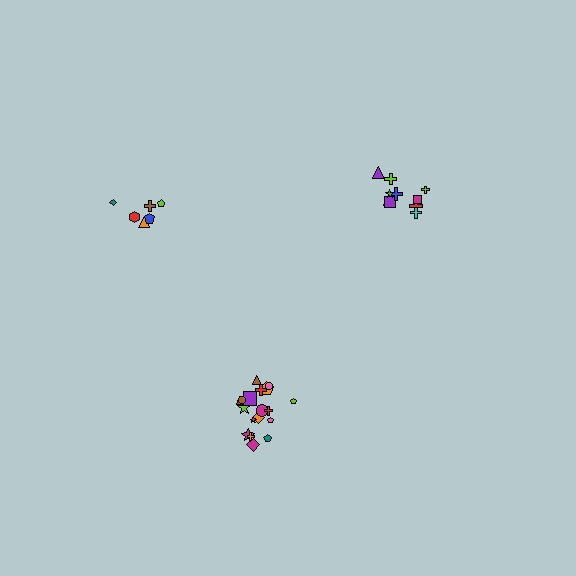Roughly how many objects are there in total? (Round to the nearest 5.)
Roughly 35 objects in total.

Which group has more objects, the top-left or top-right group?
The top-right group.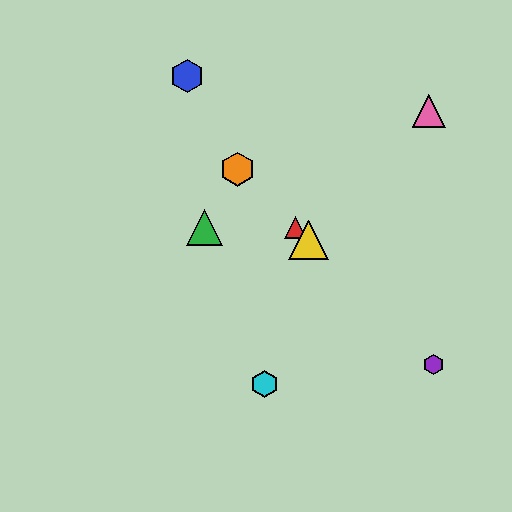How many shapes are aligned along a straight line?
4 shapes (the red triangle, the yellow triangle, the purple hexagon, the orange hexagon) are aligned along a straight line.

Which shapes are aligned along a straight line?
The red triangle, the yellow triangle, the purple hexagon, the orange hexagon are aligned along a straight line.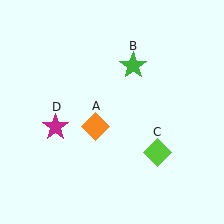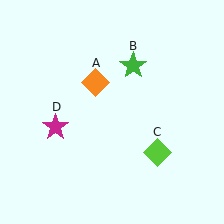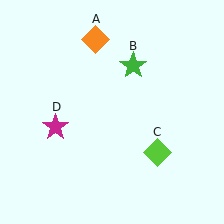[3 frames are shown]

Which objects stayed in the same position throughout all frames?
Green star (object B) and lime diamond (object C) and magenta star (object D) remained stationary.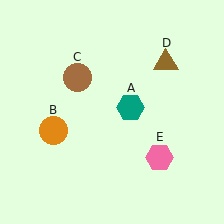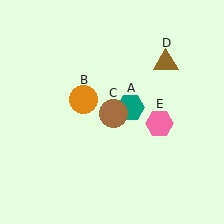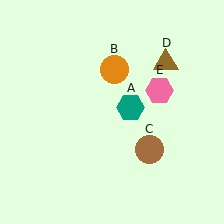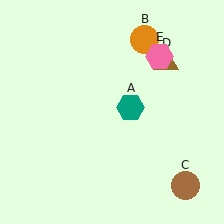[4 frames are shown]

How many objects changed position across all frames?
3 objects changed position: orange circle (object B), brown circle (object C), pink hexagon (object E).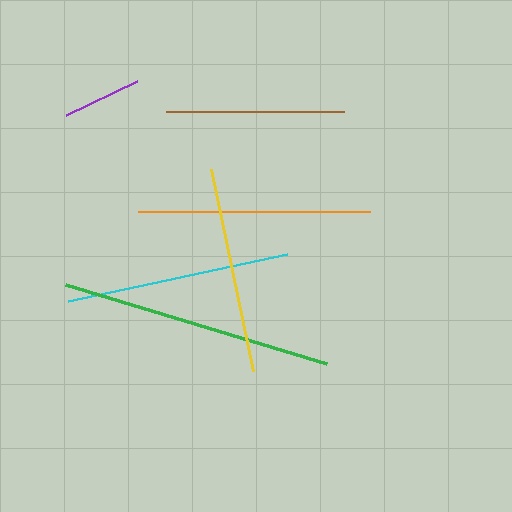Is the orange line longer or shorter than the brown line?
The orange line is longer than the brown line.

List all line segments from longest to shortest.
From longest to shortest: green, orange, cyan, yellow, brown, purple.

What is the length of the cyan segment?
The cyan segment is approximately 224 pixels long.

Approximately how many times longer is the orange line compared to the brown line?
The orange line is approximately 1.3 times the length of the brown line.